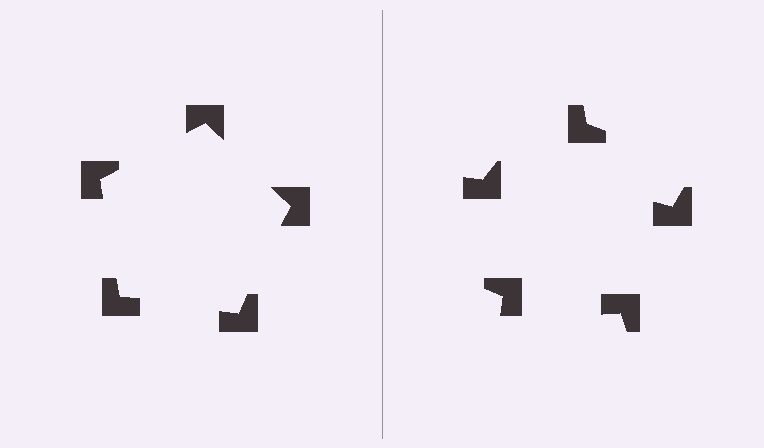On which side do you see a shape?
An illusory pentagon appears on the left side. On the right side the wedge cuts are rotated, so no coherent shape forms.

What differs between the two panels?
The notched squares are positioned identically on both sides; only the wedge orientations differ. On the left they align to a pentagon; on the right they are misaligned.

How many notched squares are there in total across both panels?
10 — 5 on each side.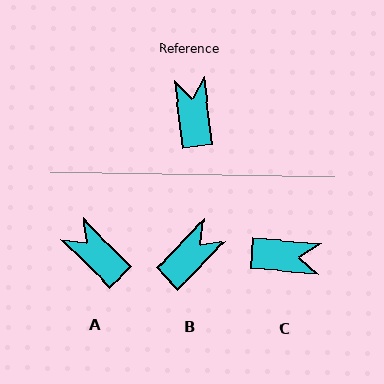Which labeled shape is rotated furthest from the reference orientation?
C, about 102 degrees away.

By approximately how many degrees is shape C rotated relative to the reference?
Approximately 102 degrees clockwise.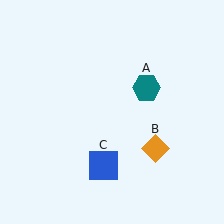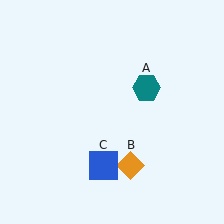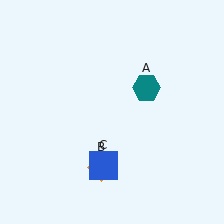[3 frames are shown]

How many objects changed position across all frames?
1 object changed position: orange diamond (object B).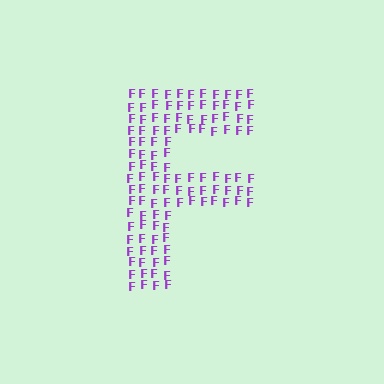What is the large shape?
The large shape is the letter F.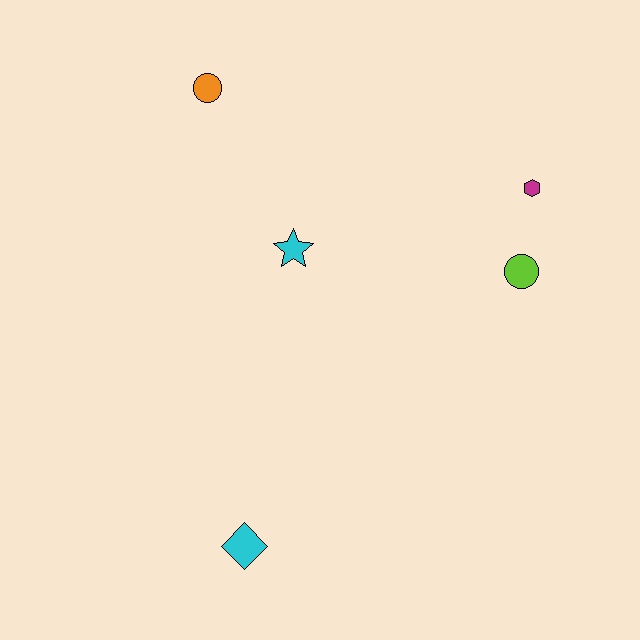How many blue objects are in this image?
There are no blue objects.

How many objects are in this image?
There are 5 objects.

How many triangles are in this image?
There are no triangles.